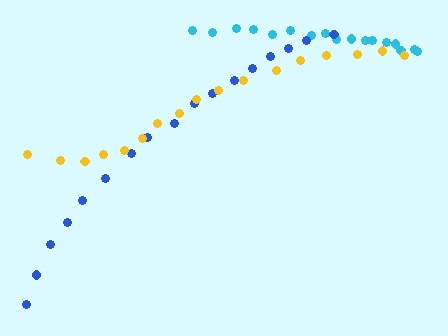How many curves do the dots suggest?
There are 3 distinct paths.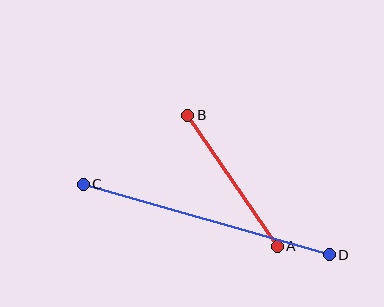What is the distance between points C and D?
The distance is approximately 256 pixels.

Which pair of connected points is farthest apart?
Points C and D are farthest apart.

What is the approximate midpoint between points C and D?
The midpoint is at approximately (206, 220) pixels.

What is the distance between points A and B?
The distance is approximately 159 pixels.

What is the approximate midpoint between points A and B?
The midpoint is at approximately (232, 181) pixels.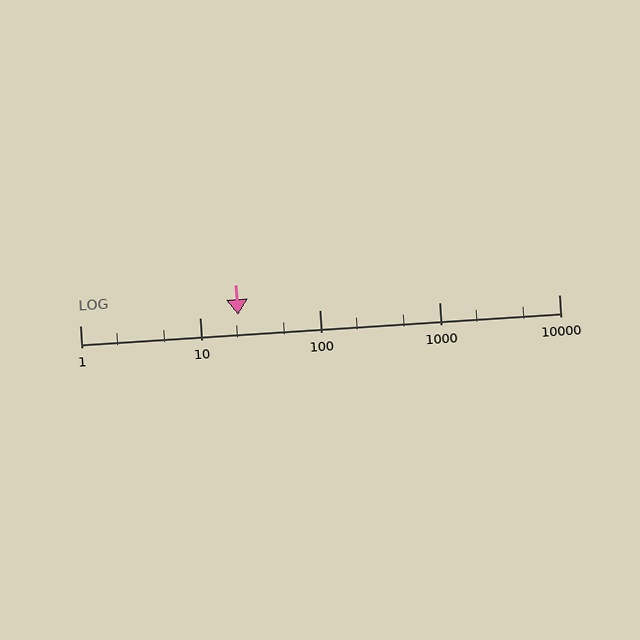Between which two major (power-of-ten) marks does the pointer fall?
The pointer is between 10 and 100.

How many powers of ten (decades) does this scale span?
The scale spans 4 decades, from 1 to 10000.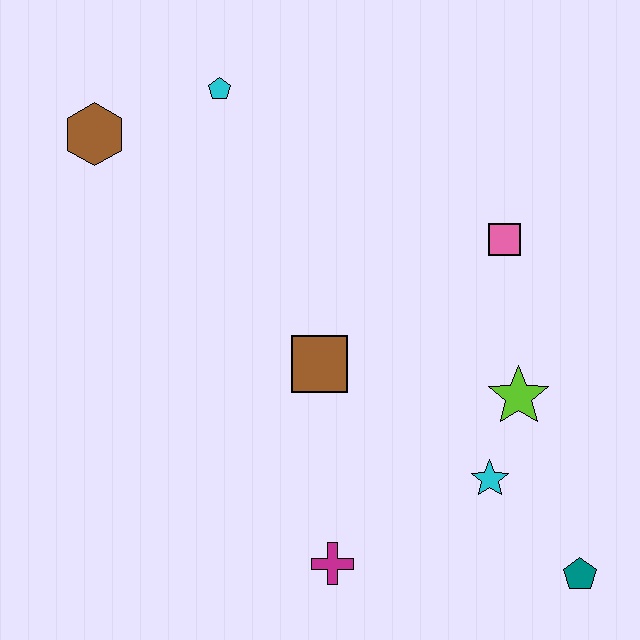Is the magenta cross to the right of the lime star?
No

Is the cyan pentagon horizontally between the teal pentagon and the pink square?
No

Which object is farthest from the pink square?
The brown hexagon is farthest from the pink square.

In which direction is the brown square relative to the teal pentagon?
The brown square is to the left of the teal pentagon.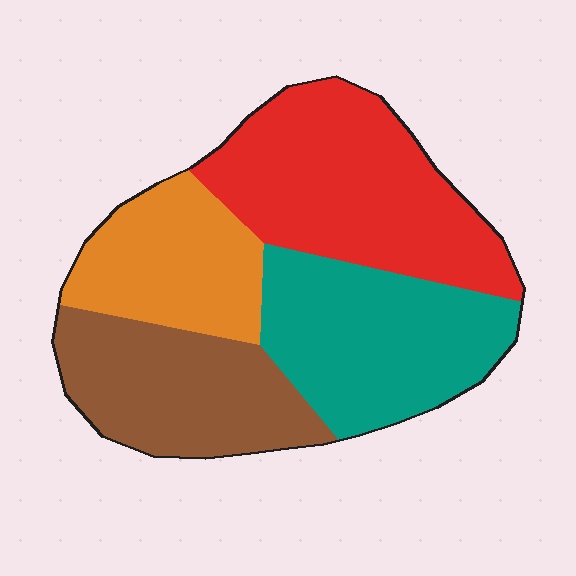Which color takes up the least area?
Orange, at roughly 20%.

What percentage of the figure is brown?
Brown covers roughly 25% of the figure.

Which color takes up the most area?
Red, at roughly 30%.